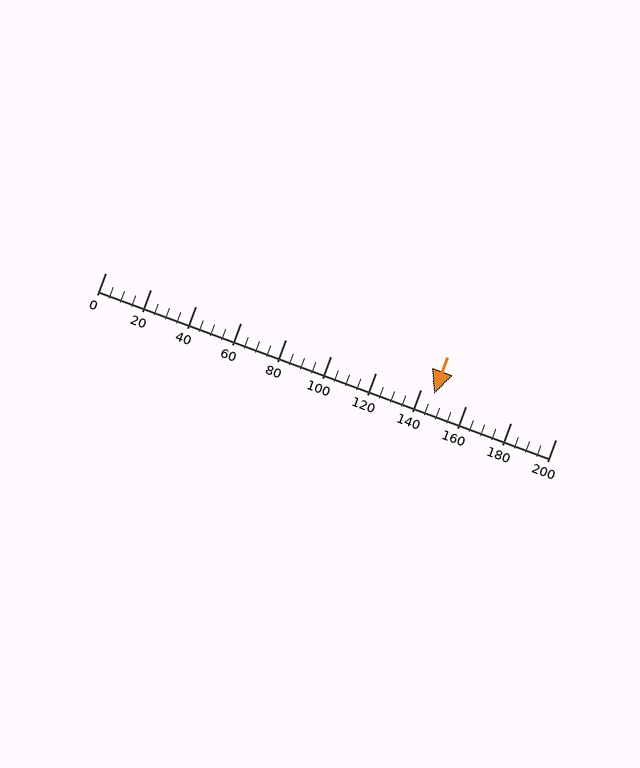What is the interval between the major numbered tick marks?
The major tick marks are spaced 20 units apart.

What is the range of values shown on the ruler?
The ruler shows values from 0 to 200.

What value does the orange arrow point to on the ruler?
The orange arrow points to approximately 146.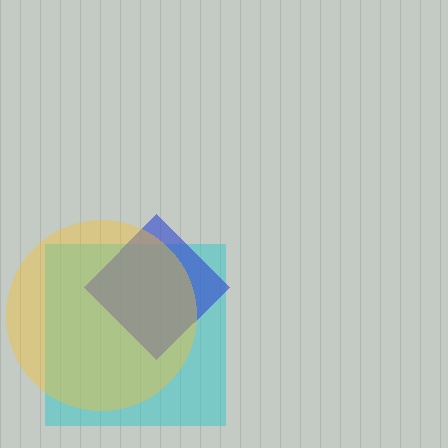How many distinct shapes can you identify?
There are 3 distinct shapes: a cyan square, a blue diamond, a yellow circle.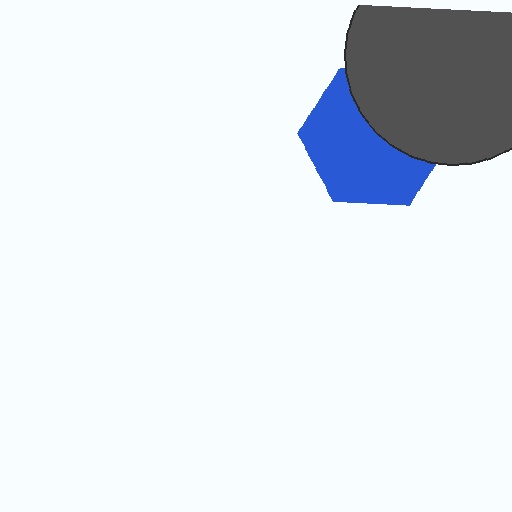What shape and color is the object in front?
The object in front is a dark gray circle.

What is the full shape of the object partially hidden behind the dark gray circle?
The partially hidden object is a blue hexagon.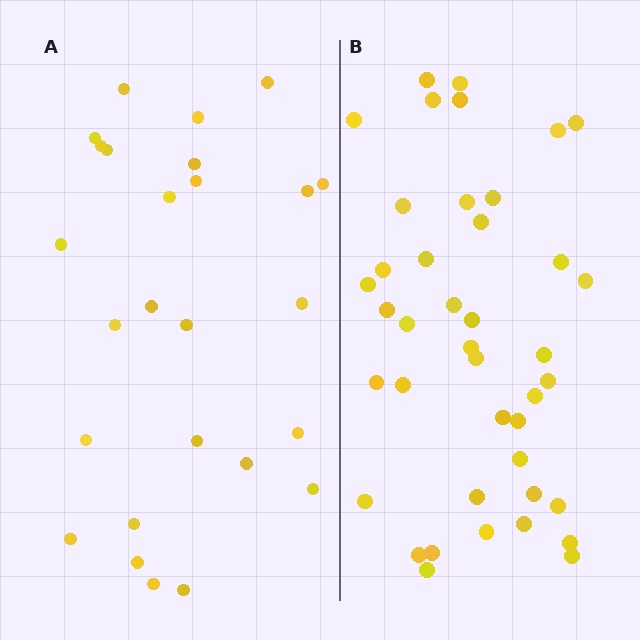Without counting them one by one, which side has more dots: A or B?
Region B (the right region) has more dots.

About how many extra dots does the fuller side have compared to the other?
Region B has approximately 15 more dots than region A.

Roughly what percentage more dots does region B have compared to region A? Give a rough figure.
About 60% more.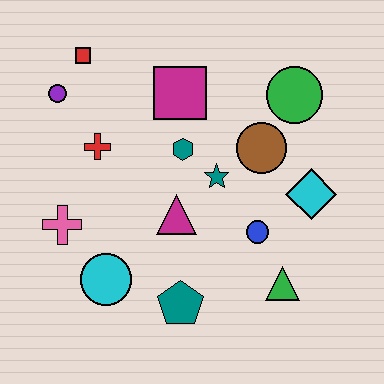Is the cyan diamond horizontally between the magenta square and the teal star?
No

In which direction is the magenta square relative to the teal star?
The magenta square is above the teal star.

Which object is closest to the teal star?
The teal hexagon is closest to the teal star.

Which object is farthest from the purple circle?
The green triangle is farthest from the purple circle.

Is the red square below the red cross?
No